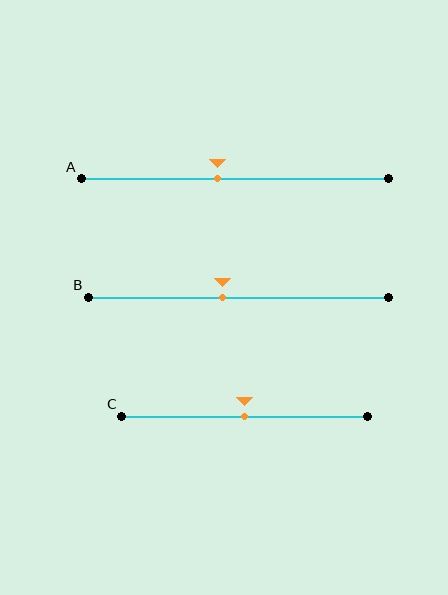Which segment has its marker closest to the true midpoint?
Segment C has its marker closest to the true midpoint.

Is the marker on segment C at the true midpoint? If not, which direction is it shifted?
Yes, the marker on segment C is at the true midpoint.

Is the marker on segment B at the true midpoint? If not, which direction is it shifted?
No, the marker on segment B is shifted to the left by about 5% of the segment length.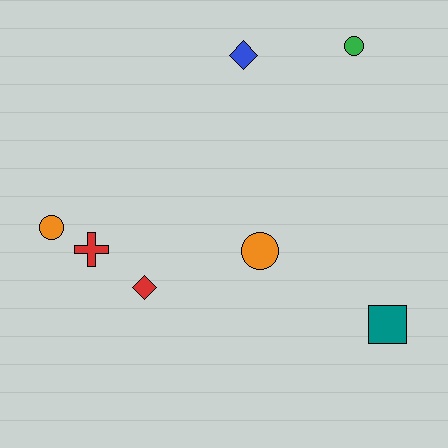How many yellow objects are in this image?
There are no yellow objects.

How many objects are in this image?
There are 7 objects.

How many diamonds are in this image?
There are 2 diamonds.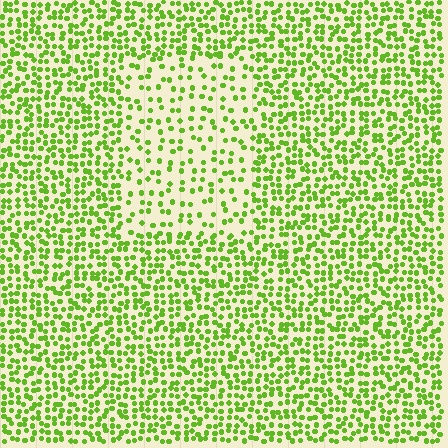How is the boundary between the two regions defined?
The boundary is defined by a change in element density (approximately 2.0x ratio). All elements are the same color, size, and shape.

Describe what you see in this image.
The image contains small lime elements arranged at two different densities. A rectangle-shaped region is visible where the elements are less densely packed than the surrounding area.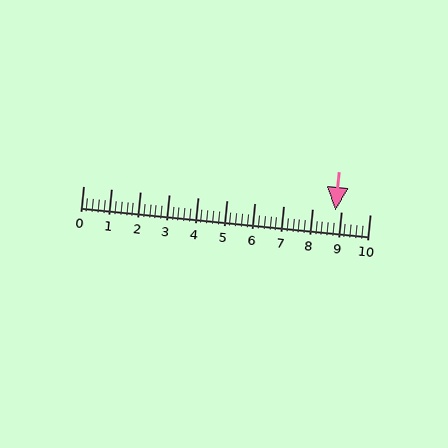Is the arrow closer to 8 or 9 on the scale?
The arrow is closer to 9.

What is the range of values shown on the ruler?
The ruler shows values from 0 to 10.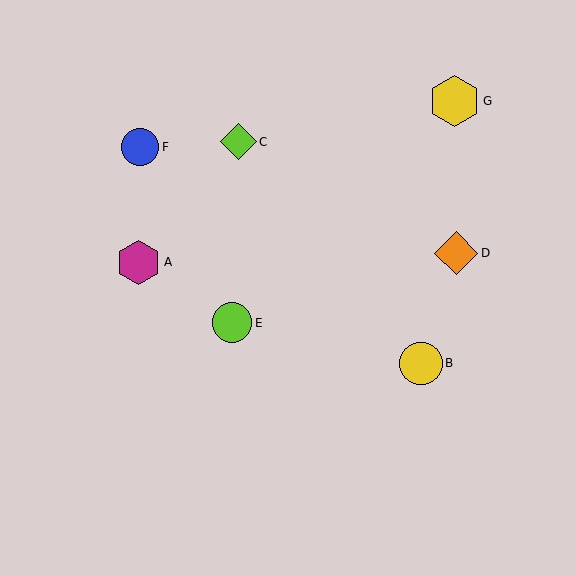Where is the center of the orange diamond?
The center of the orange diamond is at (456, 253).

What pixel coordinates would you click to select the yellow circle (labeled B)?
Click at (421, 363) to select the yellow circle B.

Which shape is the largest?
The yellow hexagon (labeled G) is the largest.